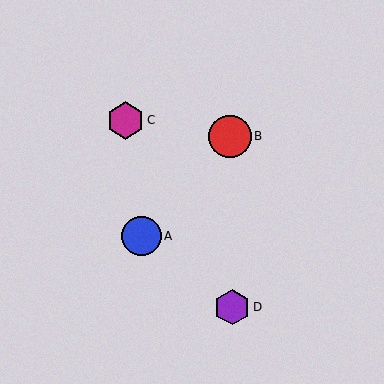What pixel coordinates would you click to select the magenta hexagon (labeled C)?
Click at (126, 120) to select the magenta hexagon C.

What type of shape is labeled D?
Shape D is a purple hexagon.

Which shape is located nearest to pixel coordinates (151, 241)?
The blue circle (labeled A) at (142, 236) is nearest to that location.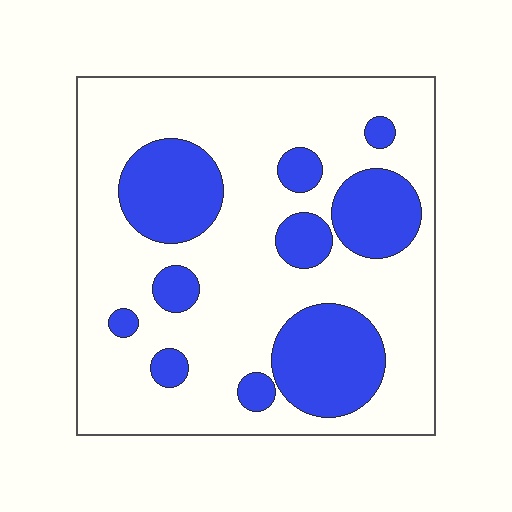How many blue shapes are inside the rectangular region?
10.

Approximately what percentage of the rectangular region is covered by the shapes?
Approximately 30%.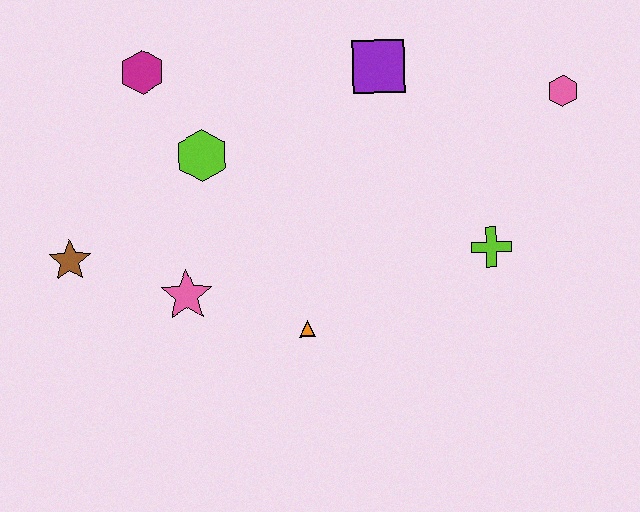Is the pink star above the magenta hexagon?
No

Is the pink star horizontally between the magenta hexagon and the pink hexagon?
Yes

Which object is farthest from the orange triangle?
The pink hexagon is farthest from the orange triangle.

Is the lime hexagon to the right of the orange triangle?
No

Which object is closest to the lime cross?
The pink hexagon is closest to the lime cross.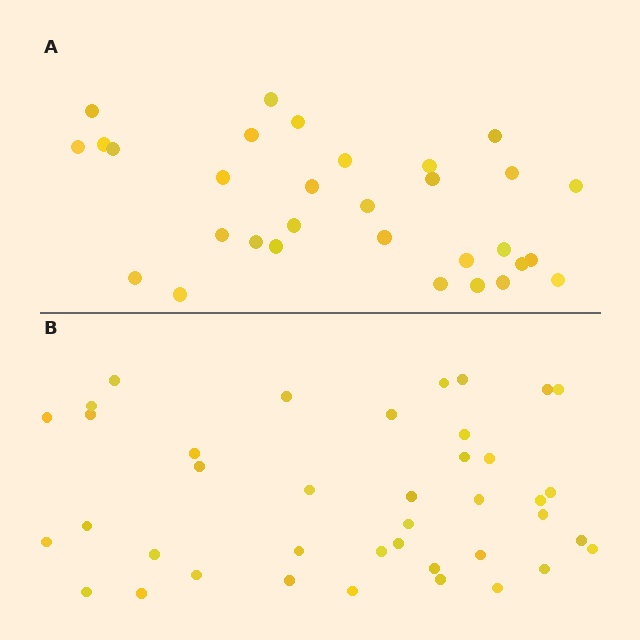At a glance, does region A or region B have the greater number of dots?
Region B (the bottom region) has more dots.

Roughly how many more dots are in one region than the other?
Region B has roughly 8 or so more dots than region A.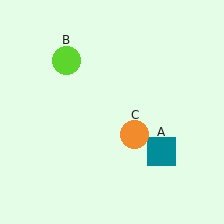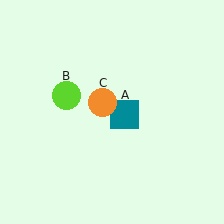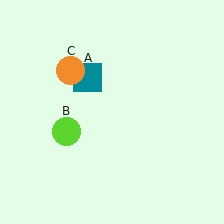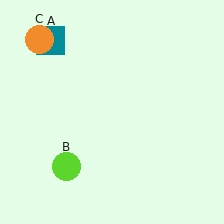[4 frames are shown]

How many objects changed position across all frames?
3 objects changed position: teal square (object A), lime circle (object B), orange circle (object C).